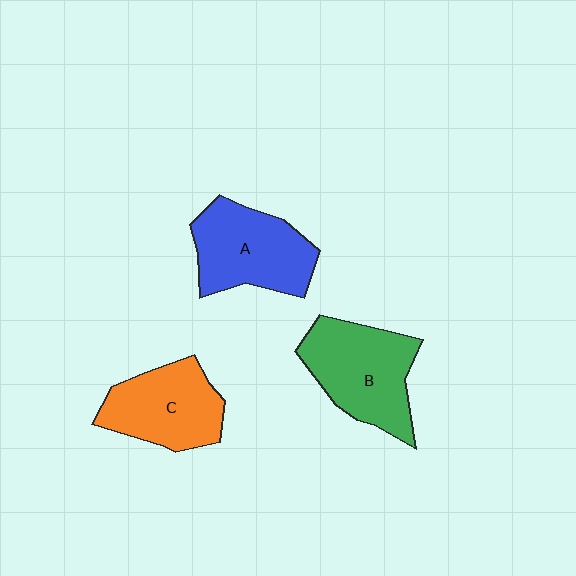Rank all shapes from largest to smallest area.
From largest to smallest: B (green), A (blue), C (orange).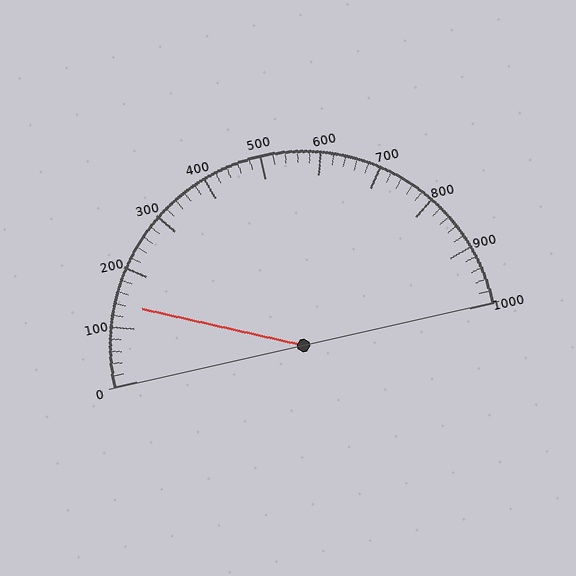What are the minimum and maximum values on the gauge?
The gauge ranges from 0 to 1000.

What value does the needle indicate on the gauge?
The needle indicates approximately 140.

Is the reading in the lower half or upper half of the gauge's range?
The reading is in the lower half of the range (0 to 1000).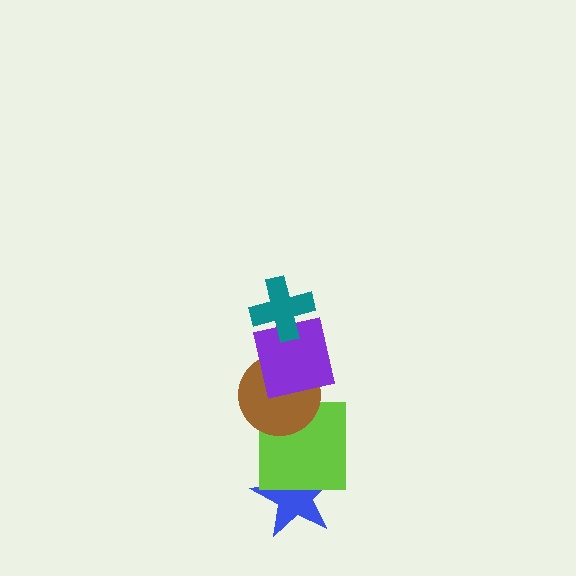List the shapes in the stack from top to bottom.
From top to bottom: the teal cross, the purple square, the brown circle, the lime square, the blue star.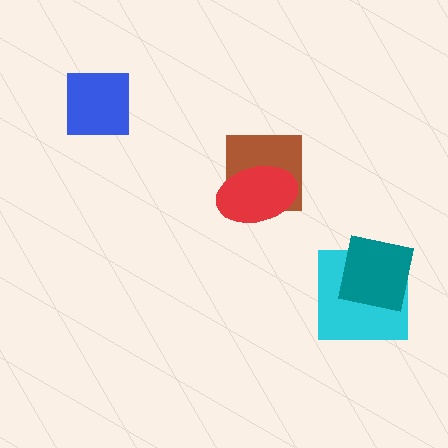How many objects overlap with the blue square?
0 objects overlap with the blue square.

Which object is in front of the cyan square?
The teal square is in front of the cyan square.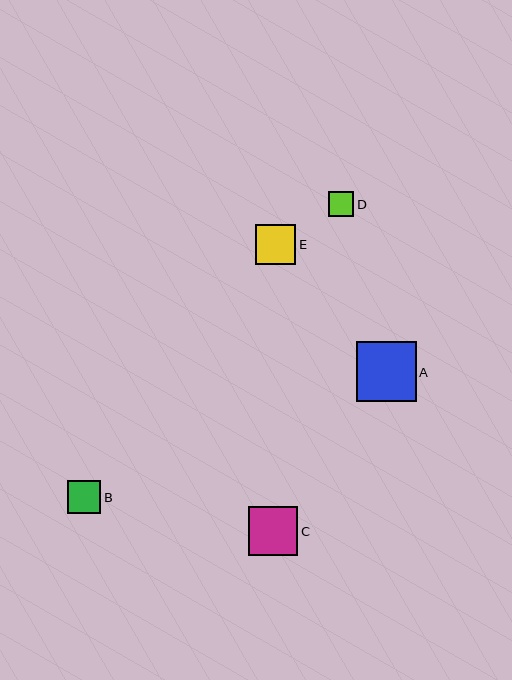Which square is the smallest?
Square D is the smallest with a size of approximately 25 pixels.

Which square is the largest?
Square A is the largest with a size of approximately 60 pixels.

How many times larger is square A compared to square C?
Square A is approximately 1.2 times the size of square C.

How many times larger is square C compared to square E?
Square C is approximately 1.2 times the size of square E.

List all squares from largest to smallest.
From largest to smallest: A, C, E, B, D.